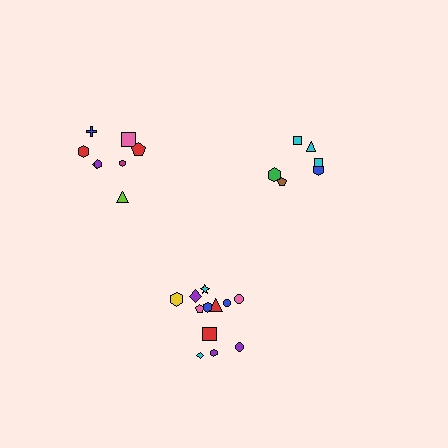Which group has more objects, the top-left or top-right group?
The top-left group.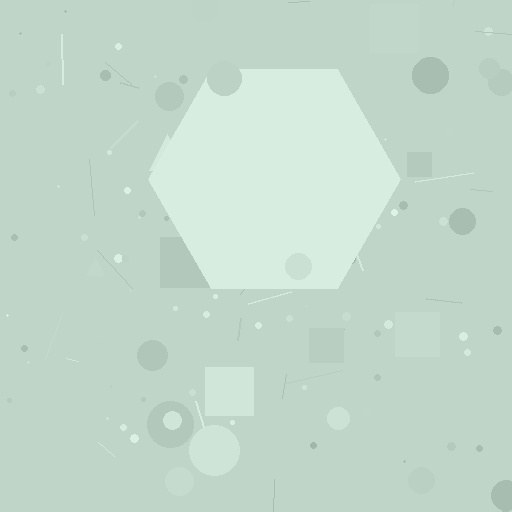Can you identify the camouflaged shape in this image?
The camouflaged shape is a hexagon.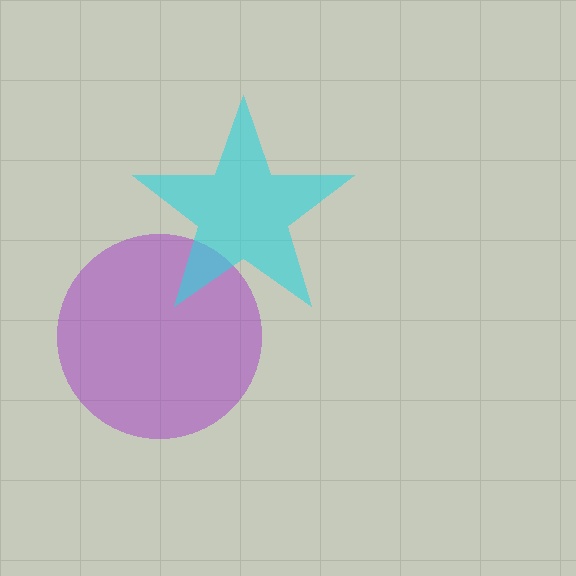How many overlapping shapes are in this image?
There are 2 overlapping shapes in the image.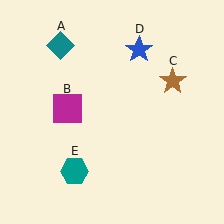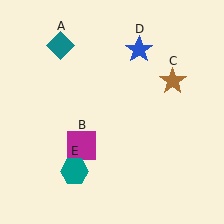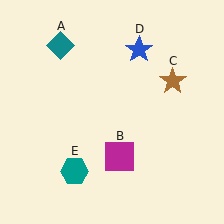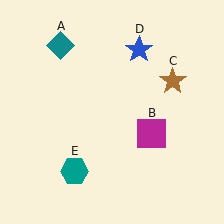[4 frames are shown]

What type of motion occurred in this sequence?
The magenta square (object B) rotated counterclockwise around the center of the scene.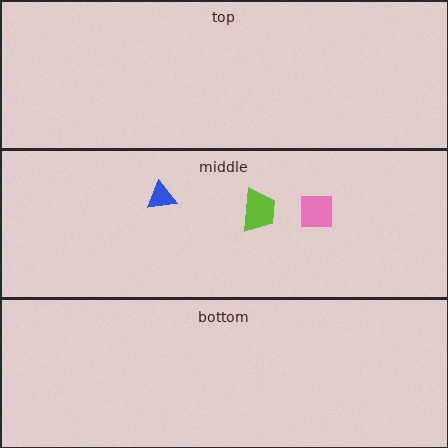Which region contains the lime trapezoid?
The middle region.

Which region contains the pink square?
The middle region.